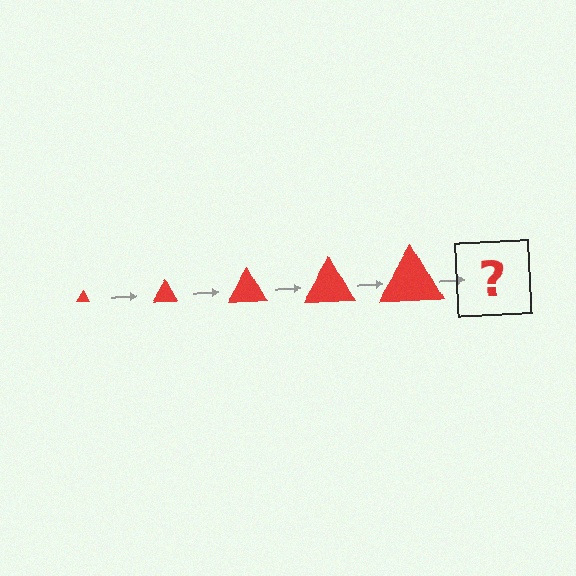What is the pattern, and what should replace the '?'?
The pattern is that the triangle gets progressively larger each step. The '?' should be a red triangle, larger than the previous one.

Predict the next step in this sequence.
The next step is a red triangle, larger than the previous one.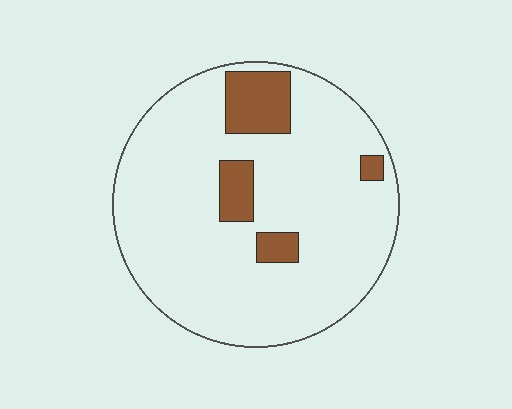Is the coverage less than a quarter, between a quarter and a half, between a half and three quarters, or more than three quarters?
Less than a quarter.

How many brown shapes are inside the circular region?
4.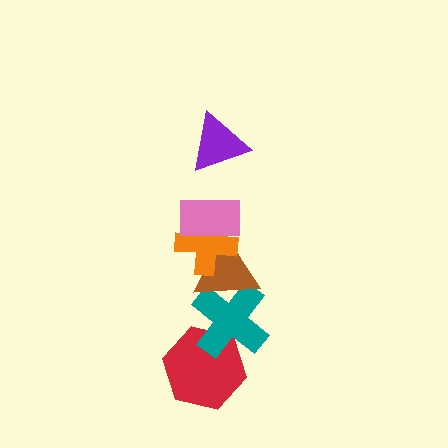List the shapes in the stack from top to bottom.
From top to bottom: the purple triangle, the pink rectangle, the orange cross, the brown triangle, the teal cross, the red hexagon.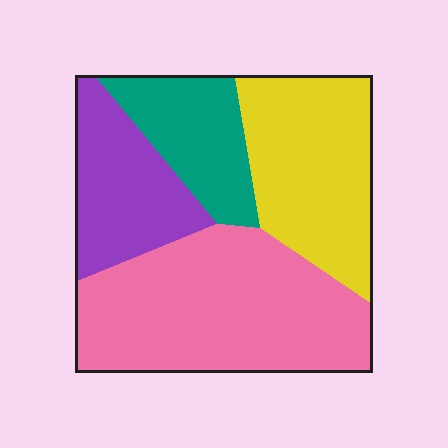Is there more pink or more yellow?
Pink.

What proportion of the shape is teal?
Teal takes up less than a quarter of the shape.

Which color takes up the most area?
Pink, at roughly 40%.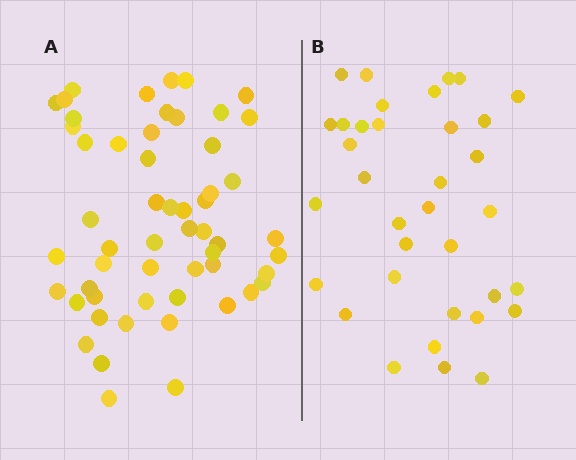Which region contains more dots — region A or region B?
Region A (the left region) has more dots.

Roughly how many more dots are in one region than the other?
Region A has approximately 20 more dots than region B.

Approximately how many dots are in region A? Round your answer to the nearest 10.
About 60 dots. (The exact count is 55, which rounds to 60.)